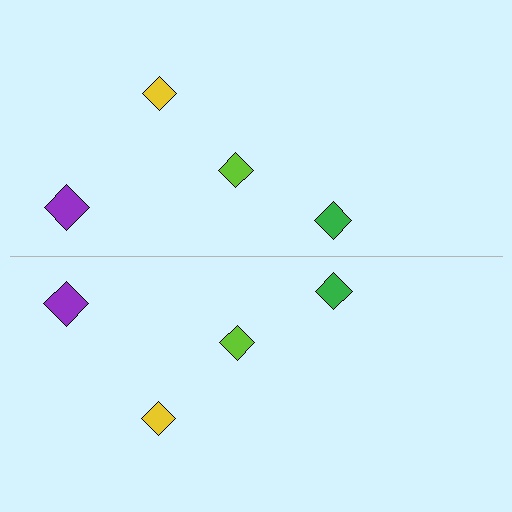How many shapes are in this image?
There are 8 shapes in this image.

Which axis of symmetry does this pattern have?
The pattern has a horizontal axis of symmetry running through the center of the image.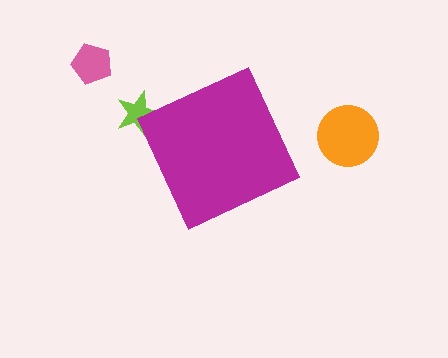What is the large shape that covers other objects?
A magenta diamond.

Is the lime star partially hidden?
Yes, the lime star is partially hidden behind the magenta diamond.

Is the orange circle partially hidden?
No, the orange circle is fully visible.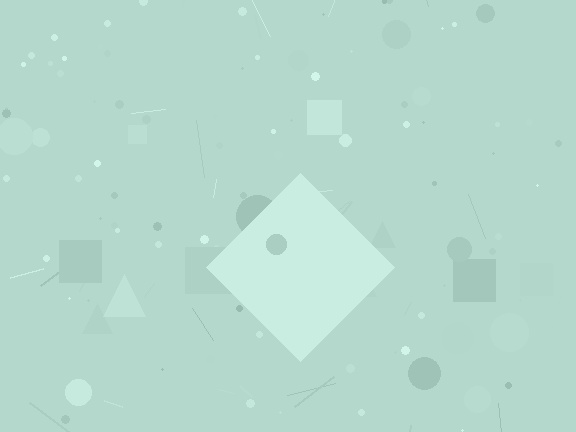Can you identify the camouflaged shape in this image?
The camouflaged shape is a diamond.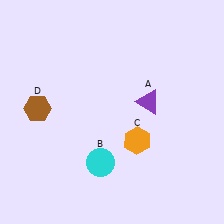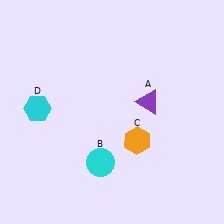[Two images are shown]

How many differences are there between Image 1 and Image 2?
There is 1 difference between the two images.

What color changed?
The hexagon (D) changed from brown in Image 1 to cyan in Image 2.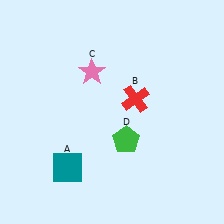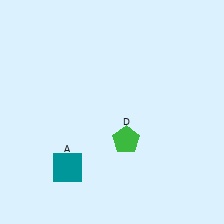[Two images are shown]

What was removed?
The red cross (B), the pink star (C) were removed in Image 2.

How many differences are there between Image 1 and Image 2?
There are 2 differences between the two images.